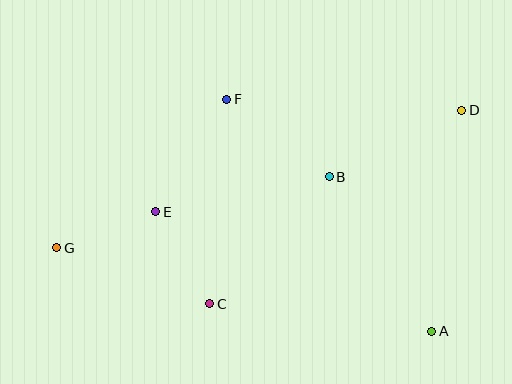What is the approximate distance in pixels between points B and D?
The distance between B and D is approximately 148 pixels.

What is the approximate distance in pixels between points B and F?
The distance between B and F is approximately 129 pixels.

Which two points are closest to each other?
Points E and G are closest to each other.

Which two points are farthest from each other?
Points D and G are farthest from each other.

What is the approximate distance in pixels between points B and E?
The distance between B and E is approximately 177 pixels.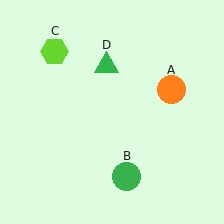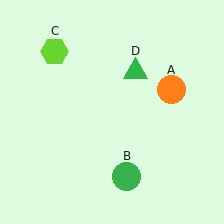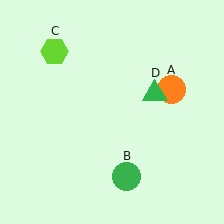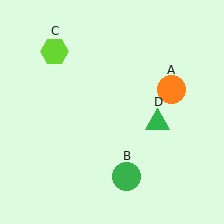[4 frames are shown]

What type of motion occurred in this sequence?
The green triangle (object D) rotated clockwise around the center of the scene.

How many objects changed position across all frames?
1 object changed position: green triangle (object D).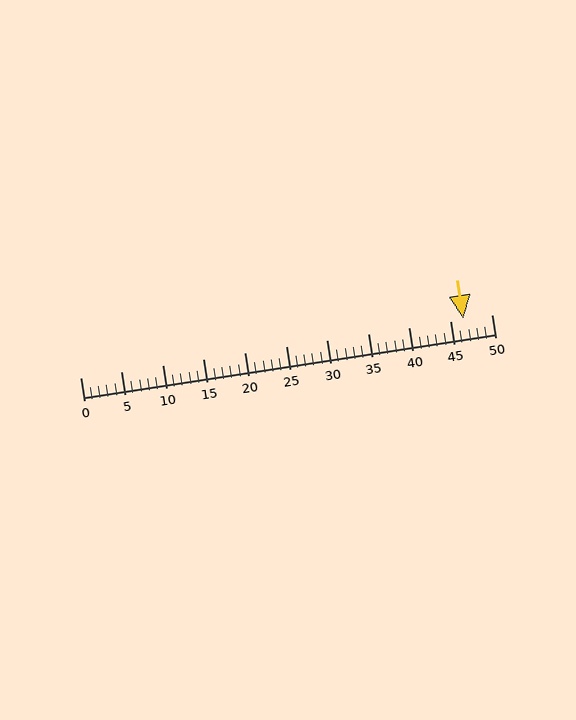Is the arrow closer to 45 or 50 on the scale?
The arrow is closer to 45.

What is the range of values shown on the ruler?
The ruler shows values from 0 to 50.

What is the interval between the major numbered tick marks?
The major tick marks are spaced 5 units apart.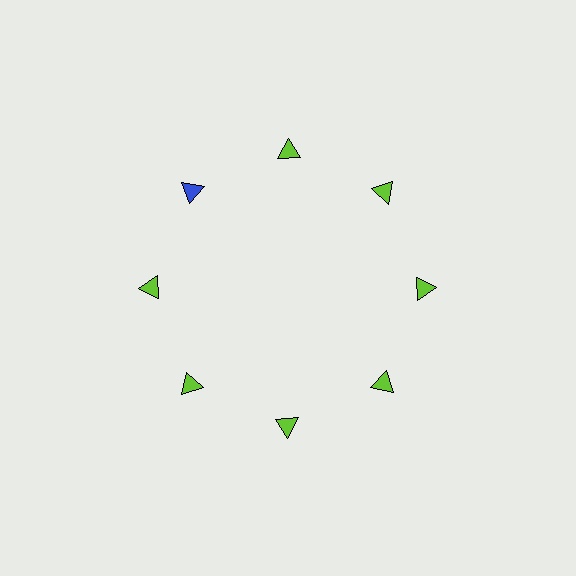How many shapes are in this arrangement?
There are 8 shapes arranged in a ring pattern.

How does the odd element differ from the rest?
It has a different color: blue instead of lime.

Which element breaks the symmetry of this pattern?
The blue triangle at roughly the 10 o'clock position breaks the symmetry. All other shapes are lime triangles.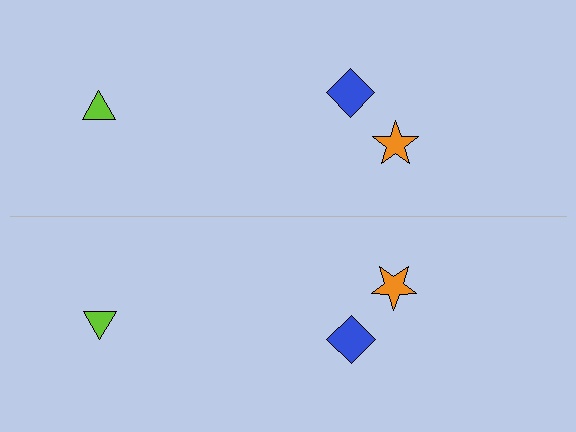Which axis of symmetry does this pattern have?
The pattern has a horizontal axis of symmetry running through the center of the image.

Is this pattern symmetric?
Yes, this pattern has bilateral (reflection) symmetry.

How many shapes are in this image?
There are 6 shapes in this image.